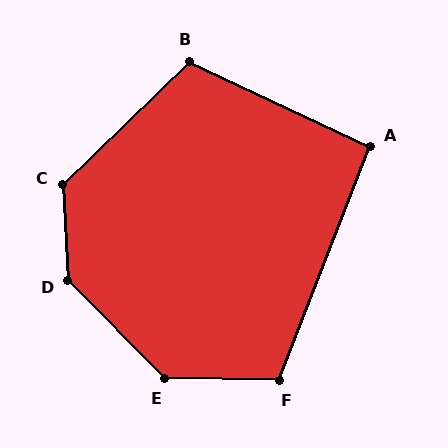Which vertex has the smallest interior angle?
A, at approximately 94 degrees.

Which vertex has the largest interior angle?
D, at approximately 139 degrees.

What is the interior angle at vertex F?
Approximately 111 degrees (obtuse).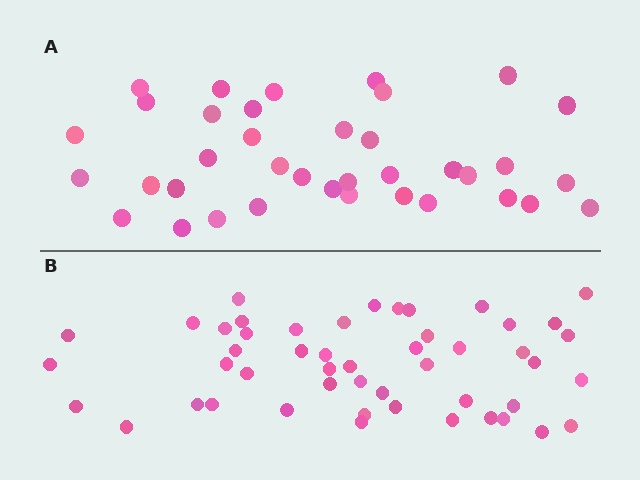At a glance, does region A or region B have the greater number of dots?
Region B (the bottom region) has more dots.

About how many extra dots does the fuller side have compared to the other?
Region B has roughly 12 or so more dots than region A.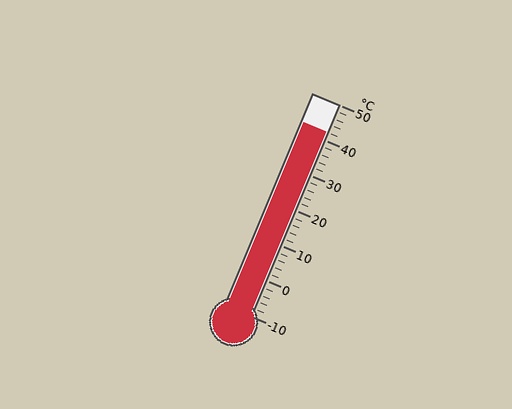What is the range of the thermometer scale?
The thermometer scale ranges from -10°C to 50°C.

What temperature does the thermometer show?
The thermometer shows approximately 42°C.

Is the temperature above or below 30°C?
The temperature is above 30°C.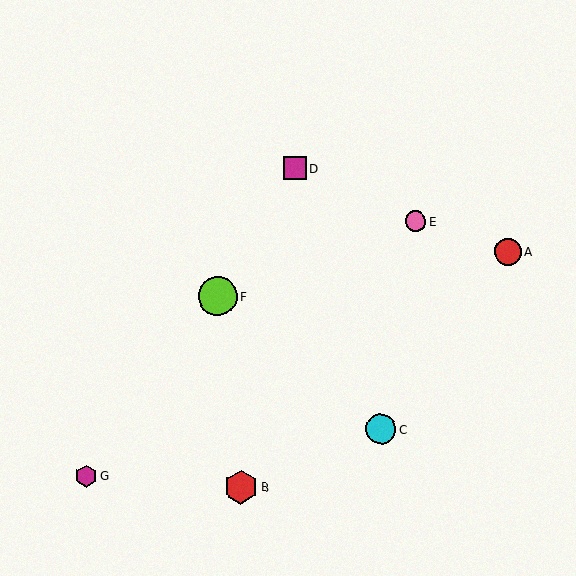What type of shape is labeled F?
Shape F is a lime circle.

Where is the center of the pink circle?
The center of the pink circle is at (416, 221).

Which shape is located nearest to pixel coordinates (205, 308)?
The lime circle (labeled F) at (218, 296) is nearest to that location.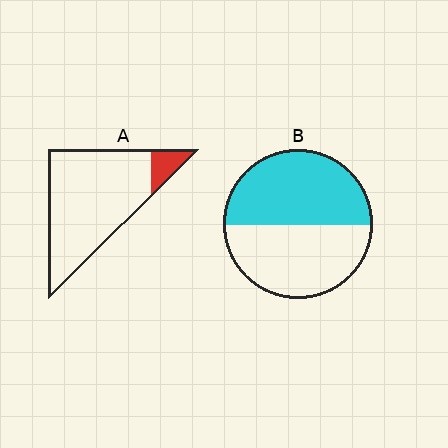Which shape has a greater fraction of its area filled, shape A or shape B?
Shape B.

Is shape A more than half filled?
No.